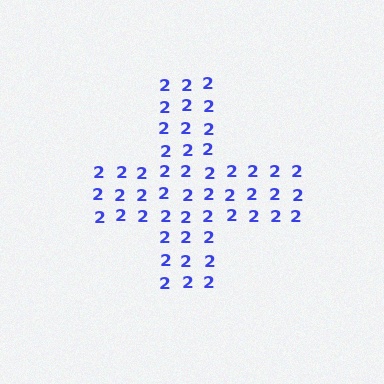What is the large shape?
The large shape is a cross.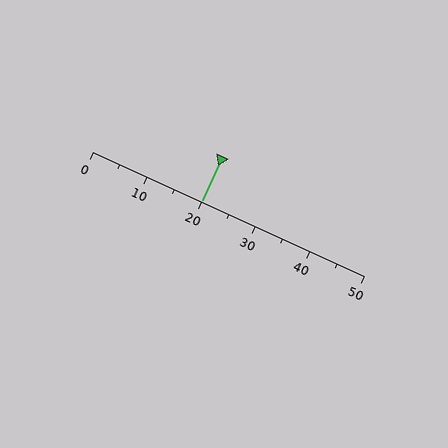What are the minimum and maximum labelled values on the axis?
The axis runs from 0 to 50.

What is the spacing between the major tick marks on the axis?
The major ticks are spaced 10 apart.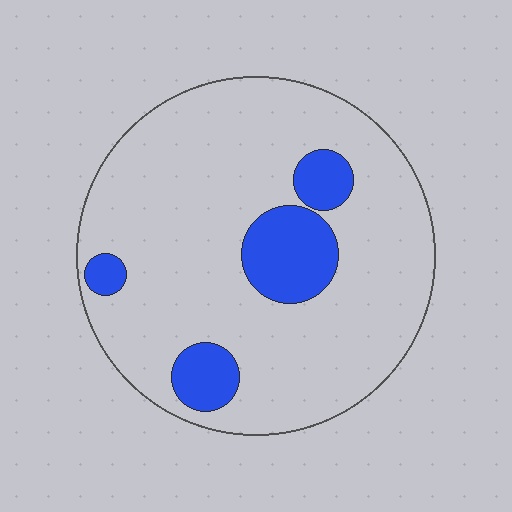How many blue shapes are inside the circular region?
4.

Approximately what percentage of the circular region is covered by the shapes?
Approximately 15%.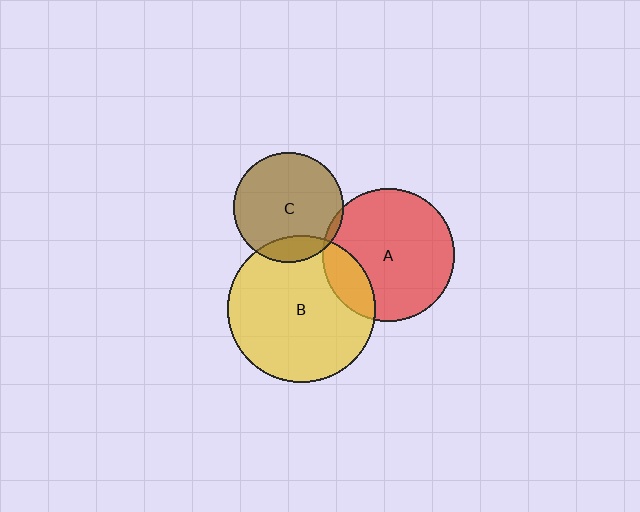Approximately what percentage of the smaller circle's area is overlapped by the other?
Approximately 15%.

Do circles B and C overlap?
Yes.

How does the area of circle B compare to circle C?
Approximately 1.8 times.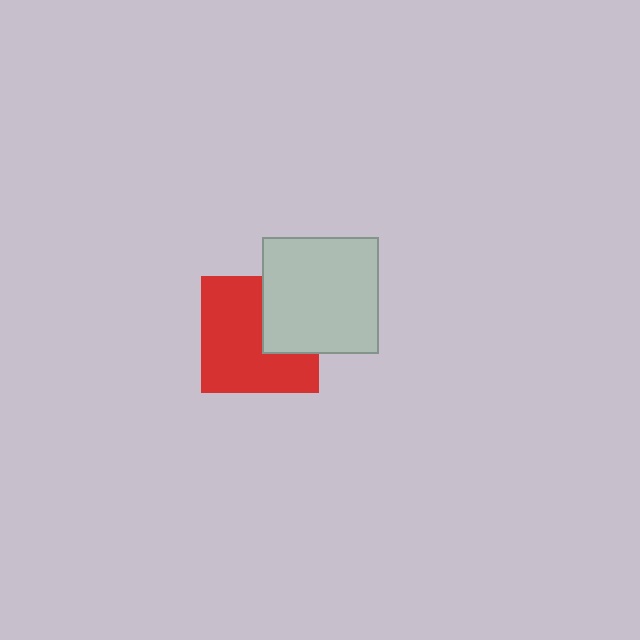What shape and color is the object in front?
The object in front is a light gray square.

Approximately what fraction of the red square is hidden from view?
Roughly 32% of the red square is hidden behind the light gray square.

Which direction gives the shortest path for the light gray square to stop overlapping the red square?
Moving right gives the shortest separation.